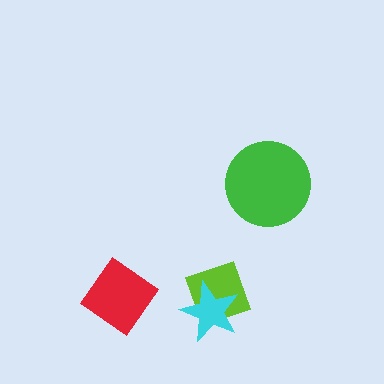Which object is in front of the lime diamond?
The cyan star is in front of the lime diamond.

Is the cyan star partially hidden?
No, no other shape covers it.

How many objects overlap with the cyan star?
1 object overlaps with the cyan star.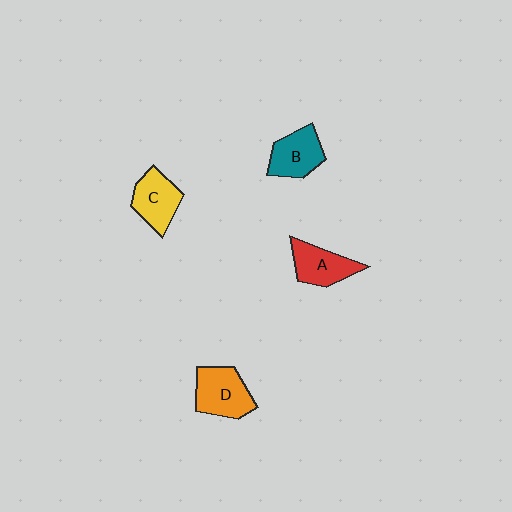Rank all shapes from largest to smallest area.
From largest to smallest: D (orange), B (teal), C (yellow), A (red).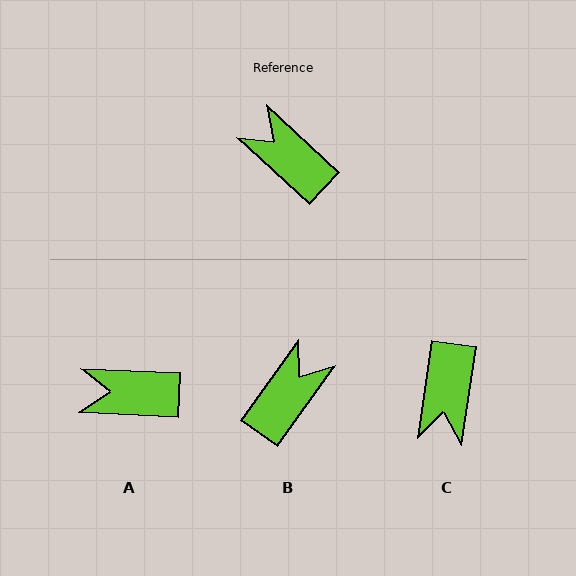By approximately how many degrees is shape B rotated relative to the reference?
Approximately 83 degrees clockwise.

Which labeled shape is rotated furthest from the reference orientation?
C, about 124 degrees away.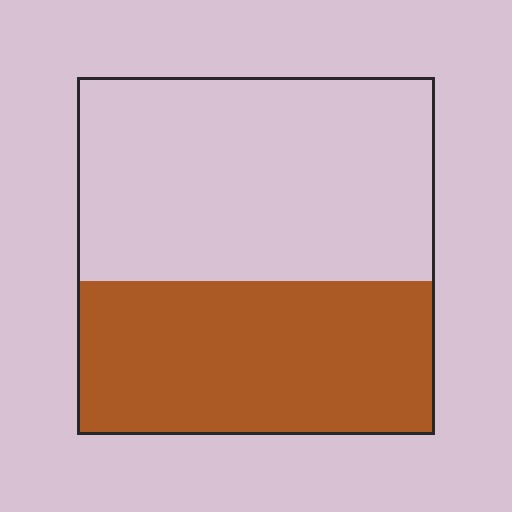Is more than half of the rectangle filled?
No.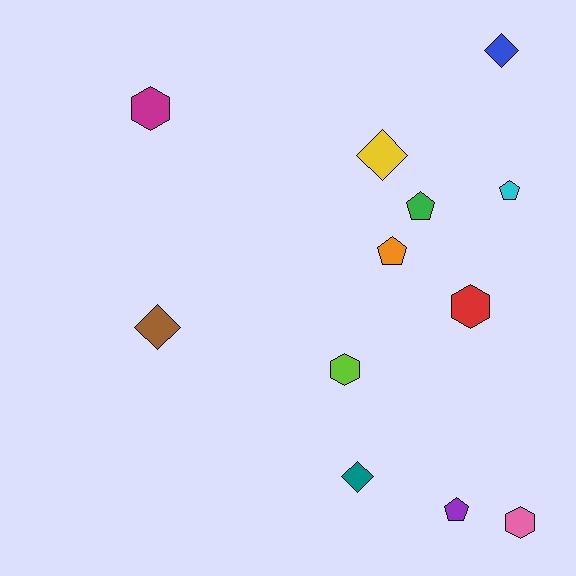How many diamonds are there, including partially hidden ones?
There are 4 diamonds.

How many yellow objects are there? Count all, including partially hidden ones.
There is 1 yellow object.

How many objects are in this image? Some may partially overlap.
There are 12 objects.